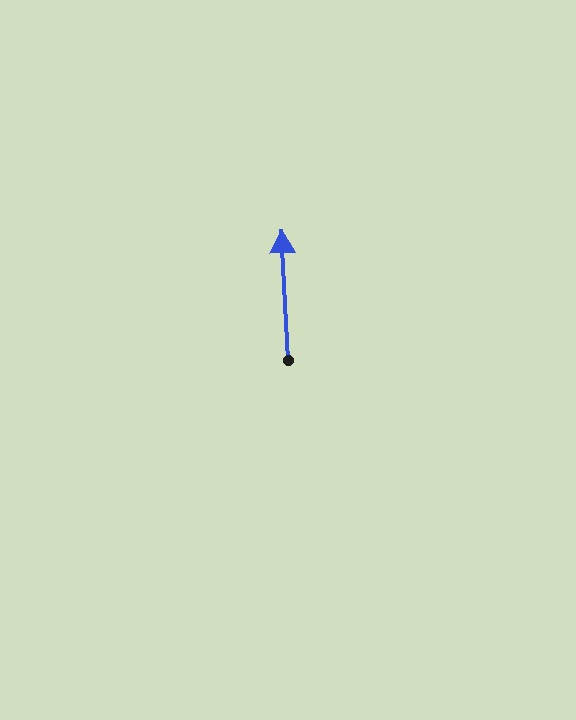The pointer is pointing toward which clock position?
Roughly 12 o'clock.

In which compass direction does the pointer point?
North.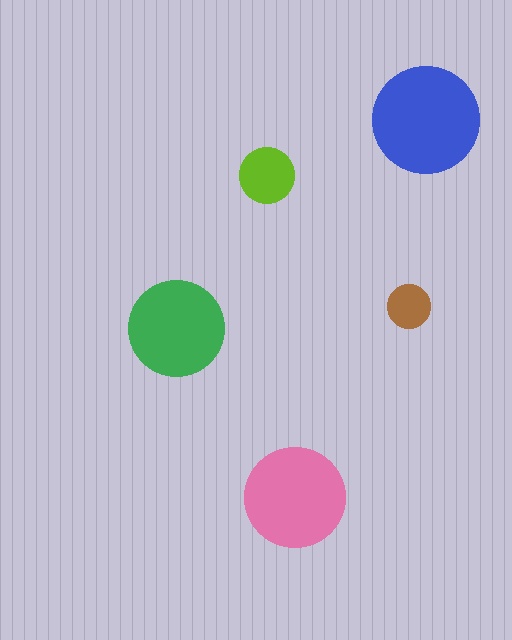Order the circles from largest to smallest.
the blue one, the pink one, the green one, the lime one, the brown one.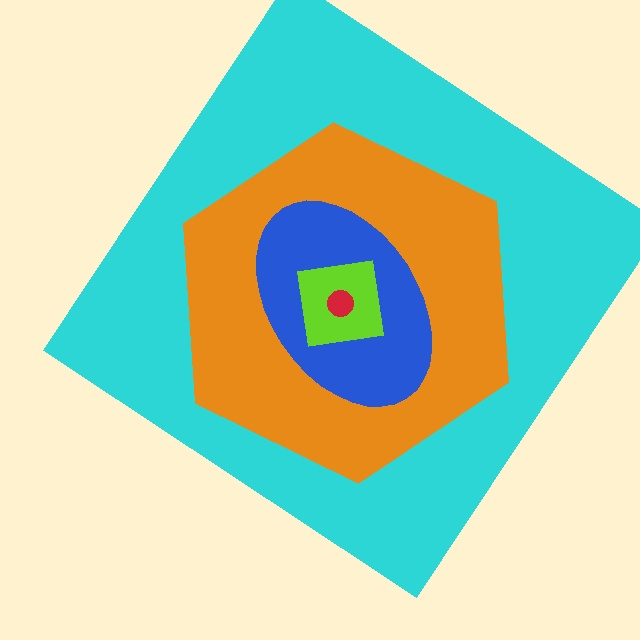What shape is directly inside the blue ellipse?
The lime square.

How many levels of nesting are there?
5.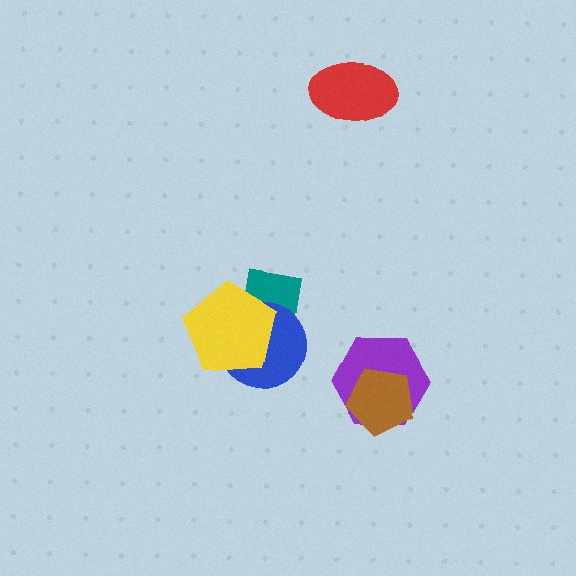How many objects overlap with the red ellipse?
0 objects overlap with the red ellipse.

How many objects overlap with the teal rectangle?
2 objects overlap with the teal rectangle.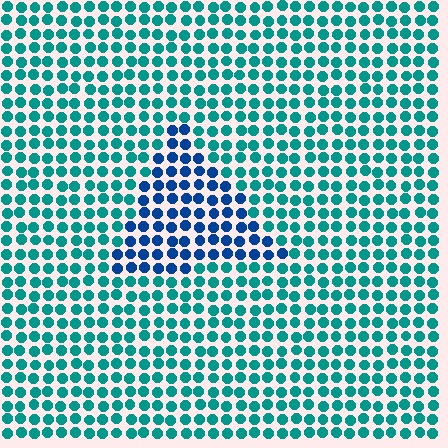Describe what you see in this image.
The image is filled with small teal elements in a uniform arrangement. A triangle-shaped region is visible where the elements are tinted to a slightly different hue, forming a subtle color boundary.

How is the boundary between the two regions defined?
The boundary is defined purely by a slight shift in hue (about 39 degrees). Spacing, size, and orientation are identical on both sides.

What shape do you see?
I see a triangle.